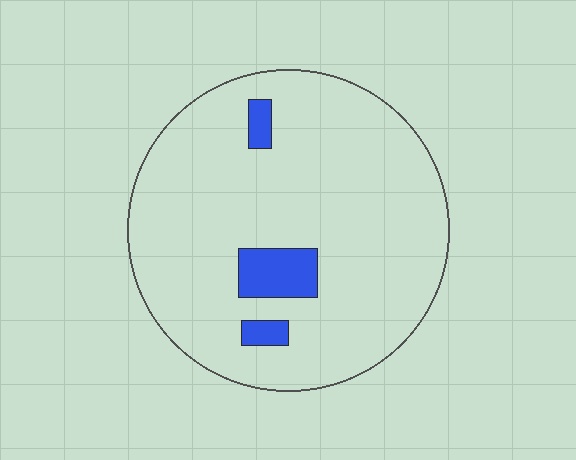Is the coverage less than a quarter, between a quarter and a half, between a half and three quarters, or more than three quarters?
Less than a quarter.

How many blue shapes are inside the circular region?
3.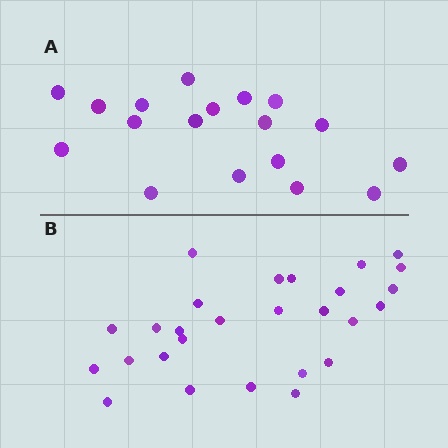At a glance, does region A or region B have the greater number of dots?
Region B (the bottom region) has more dots.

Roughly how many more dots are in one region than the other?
Region B has roughly 8 or so more dots than region A.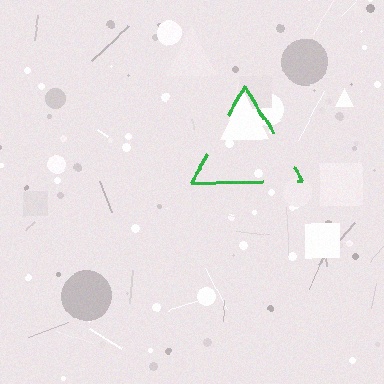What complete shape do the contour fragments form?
The contour fragments form a triangle.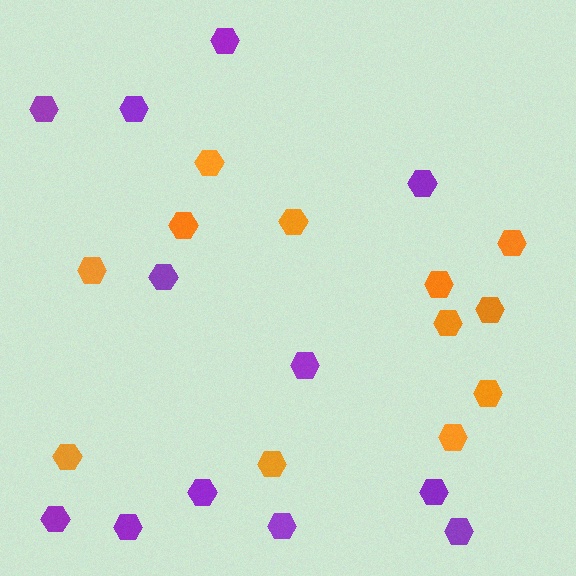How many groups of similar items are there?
There are 2 groups: one group of purple hexagons (12) and one group of orange hexagons (12).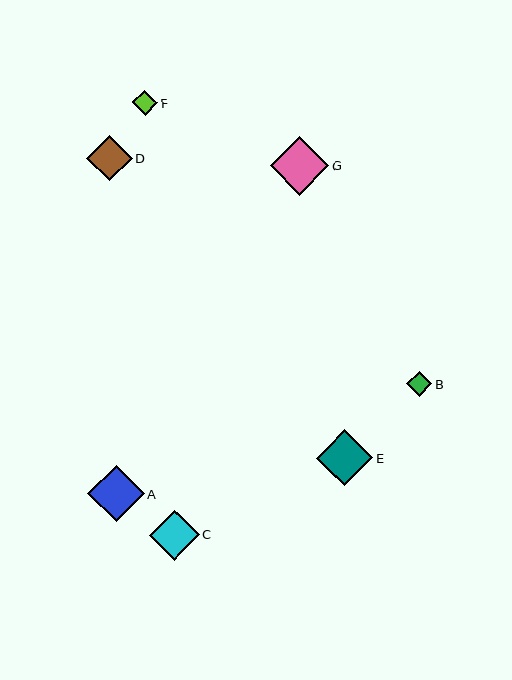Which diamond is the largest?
Diamond G is the largest with a size of approximately 59 pixels.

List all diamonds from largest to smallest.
From largest to smallest: G, A, E, C, D, B, F.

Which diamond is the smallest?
Diamond F is the smallest with a size of approximately 25 pixels.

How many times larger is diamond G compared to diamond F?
Diamond G is approximately 2.3 times the size of diamond F.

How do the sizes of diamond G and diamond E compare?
Diamond G and diamond E are approximately the same size.